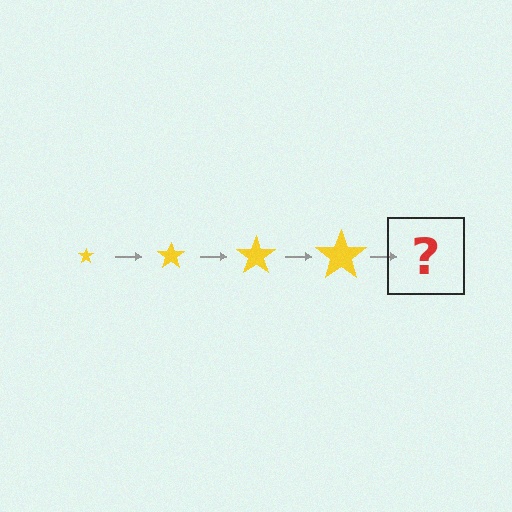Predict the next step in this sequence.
The next step is a yellow star, larger than the previous one.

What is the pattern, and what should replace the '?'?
The pattern is that the star gets progressively larger each step. The '?' should be a yellow star, larger than the previous one.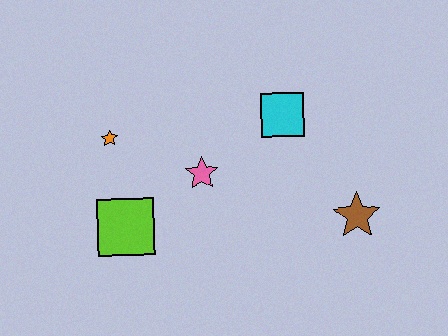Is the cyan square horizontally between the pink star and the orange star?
No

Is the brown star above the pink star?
No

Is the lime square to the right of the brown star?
No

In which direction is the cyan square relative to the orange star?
The cyan square is to the right of the orange star.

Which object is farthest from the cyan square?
The lime square is farthest from the cyan square.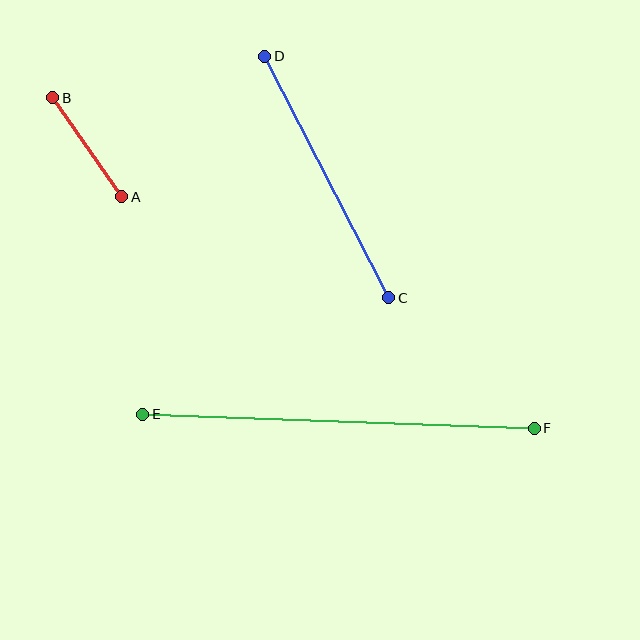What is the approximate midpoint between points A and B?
The midpoint is at approximately (87, 147) pixels.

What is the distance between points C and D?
The distance is approximately 271 pixels.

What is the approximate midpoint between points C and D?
The midpoint is at approximately (327, 177) pixels.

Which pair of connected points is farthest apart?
Points E and F are farthest apart.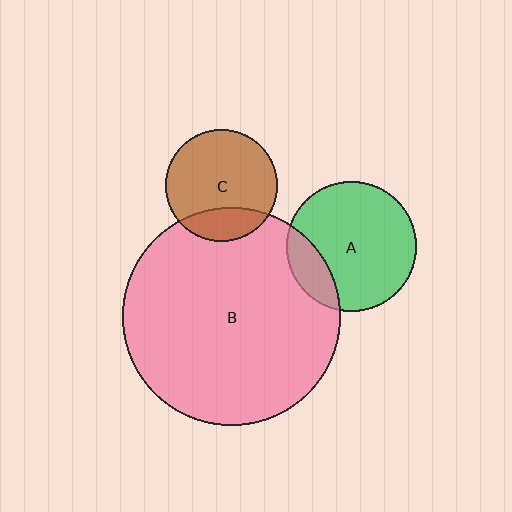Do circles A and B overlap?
Yes.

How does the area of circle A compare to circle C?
Approximately 1.4 times.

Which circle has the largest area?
Circle B (pink).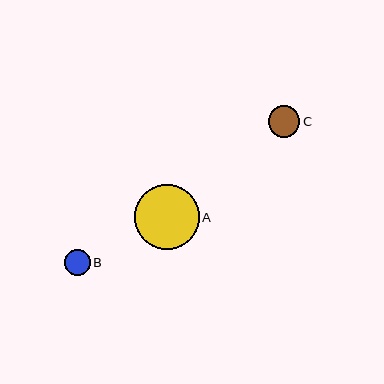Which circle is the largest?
Circle A is the largest with a size of approximately 65 pixels.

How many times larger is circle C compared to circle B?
Circle C is approximately 1.2 times the size of circle B.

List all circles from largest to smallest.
From largest to smallest: A, C, B.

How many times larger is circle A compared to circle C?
Circle A is approximately 2.0 times the size of circle C.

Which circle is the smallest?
Circle B is the smallest with a size of approximately 25 pixels.